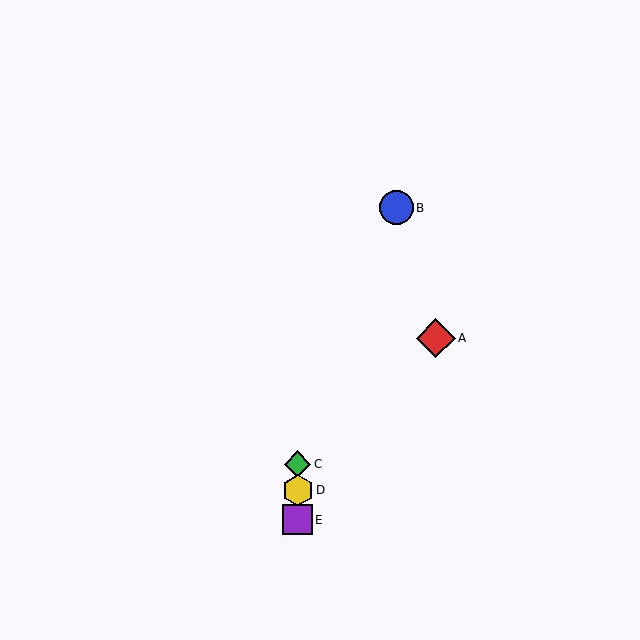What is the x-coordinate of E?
Object E is at x≈298.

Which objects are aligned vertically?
Objects C, D, E are aligned vertically.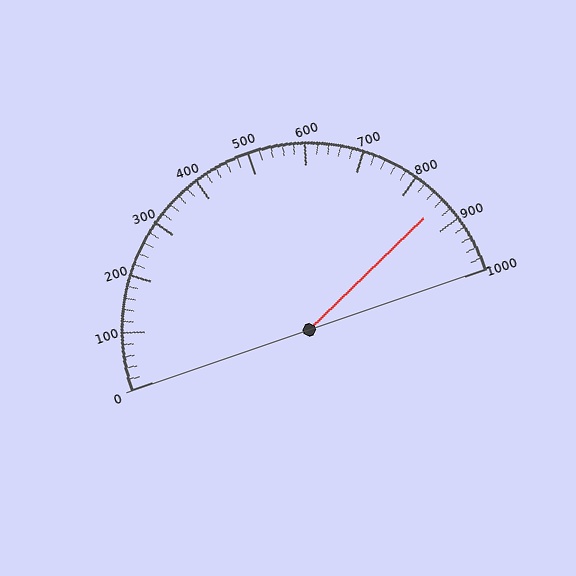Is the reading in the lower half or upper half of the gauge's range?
The reading is in the upper half of the range (0 to 1000).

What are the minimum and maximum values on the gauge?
The gauge ranges from 0 to 1000.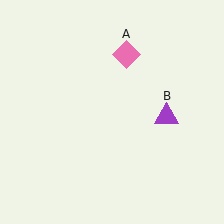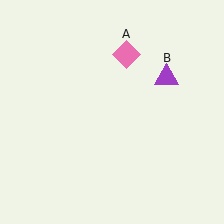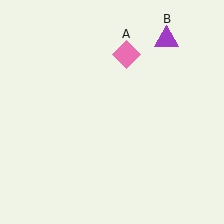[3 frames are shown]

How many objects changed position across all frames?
1 object changed position: purple triangle (object B).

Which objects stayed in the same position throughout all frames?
Pink diamond (object A) remained stationary.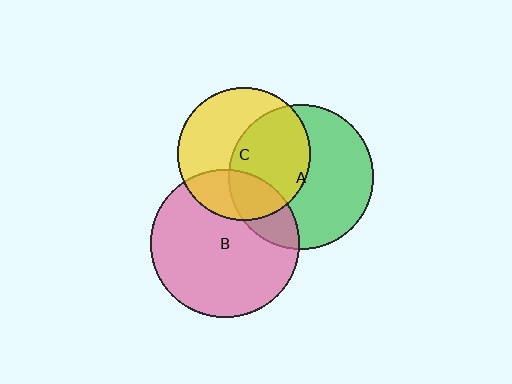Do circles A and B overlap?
Yes.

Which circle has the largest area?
Circle B (pink).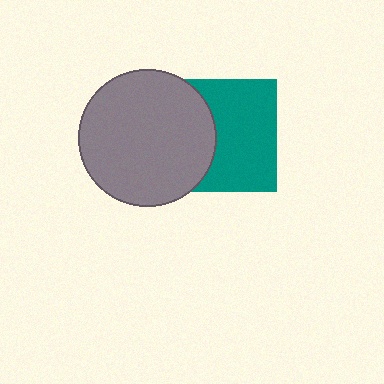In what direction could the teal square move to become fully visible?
The teal square could move right. That would shift it out from behind the gray circle entirely.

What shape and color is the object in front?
The object in front is a gray circle.